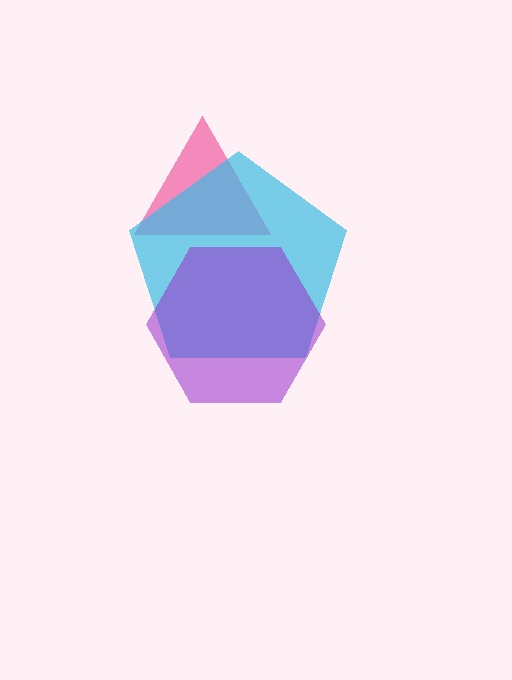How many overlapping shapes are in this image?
There are 3 overlapping shapes in the image.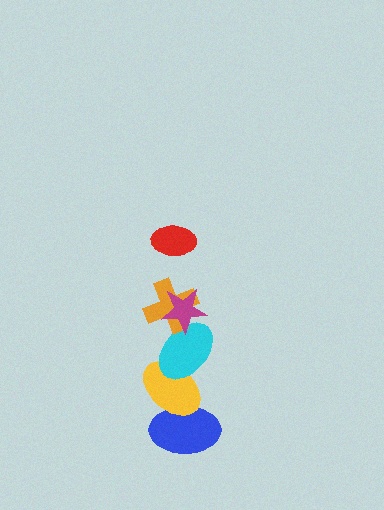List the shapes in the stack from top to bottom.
From top to bottom: the red ellipse, the magenta star, the orange cross, the cyan ellipse, the yellow ellipse, the blue ellipse.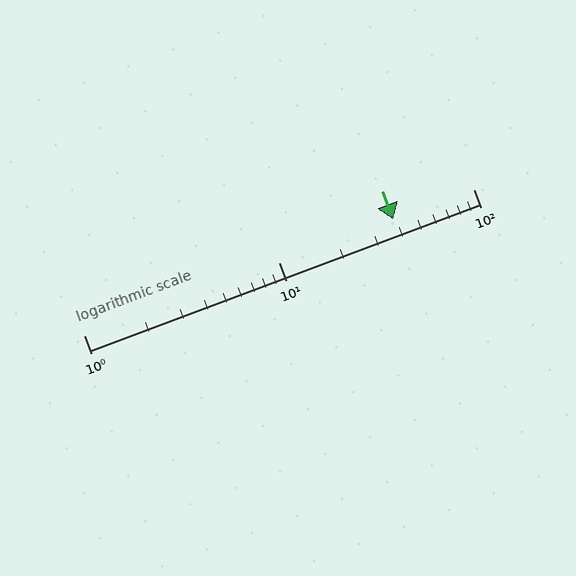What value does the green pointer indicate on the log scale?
The pointer indicates approximately 39.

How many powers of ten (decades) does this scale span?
The scale spans 2 decades, from 1 to 100.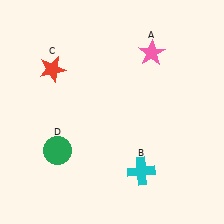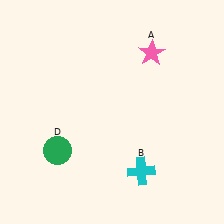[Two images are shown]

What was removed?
The red star (C) was removed in Image 2.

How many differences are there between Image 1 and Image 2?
There is 1 difference between the two images.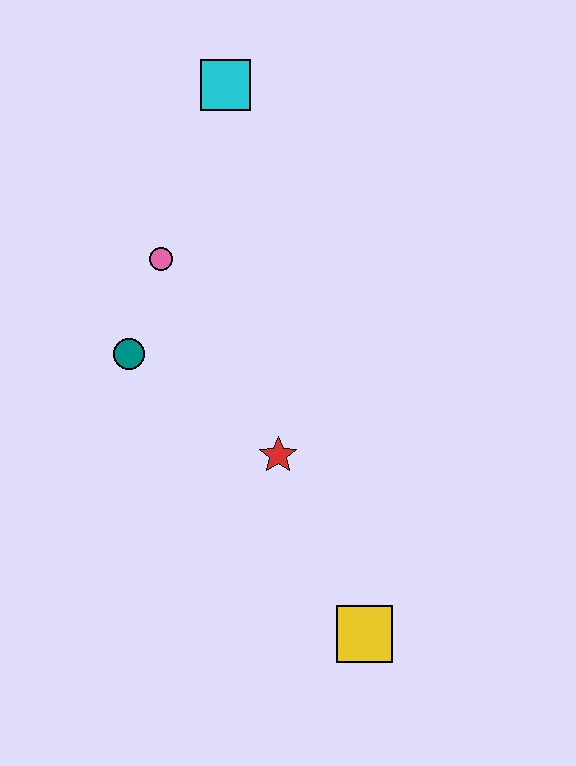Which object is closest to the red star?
The teal circle is closest to the red star.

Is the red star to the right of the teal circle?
Yes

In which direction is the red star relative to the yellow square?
The red star is above the yellow square.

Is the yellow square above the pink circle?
No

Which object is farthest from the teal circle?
The yellow square is farthest from the teal circle.